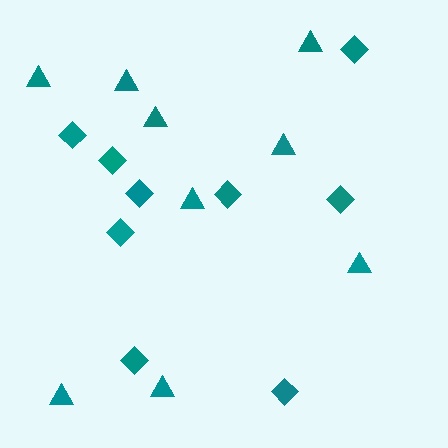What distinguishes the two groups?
There are 2 groups: one group of diamonds (9) and one group of triangles (9).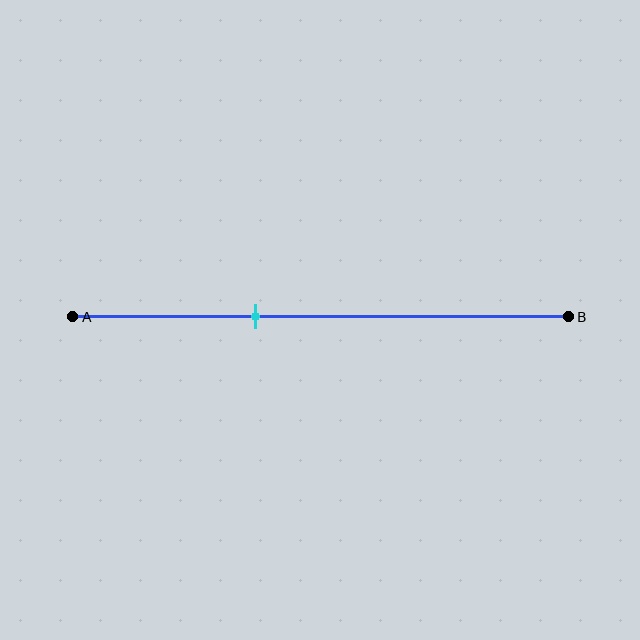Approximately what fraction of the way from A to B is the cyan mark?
The cyan mark is approximately 35% of the way from A to B.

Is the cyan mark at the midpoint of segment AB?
No, the mark is at about 35% from A, not at the 50% midpoint.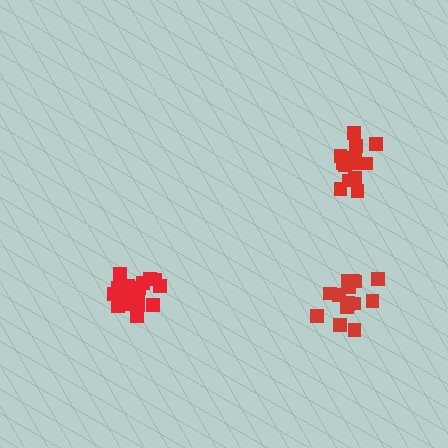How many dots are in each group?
Group 1: 19 dots, Group 2: 14 dots, Group 3: 15 dots (48 total).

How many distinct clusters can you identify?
There are 3 distinct clusters.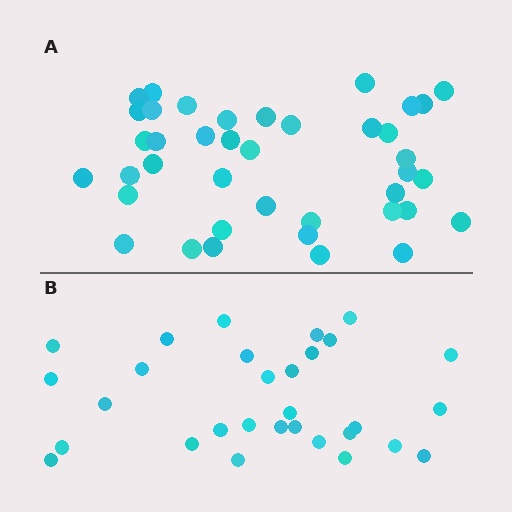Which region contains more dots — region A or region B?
Region A (the top region) has more dots.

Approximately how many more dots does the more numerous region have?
Region A has roughly 10 or so more dots than region B.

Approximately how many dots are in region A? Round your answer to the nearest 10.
About 40 dots.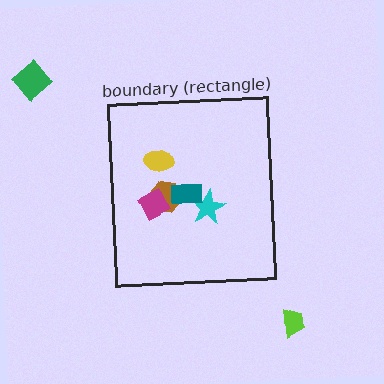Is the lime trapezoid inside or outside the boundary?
Outside.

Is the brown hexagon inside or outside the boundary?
Inside.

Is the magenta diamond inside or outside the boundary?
Inside.